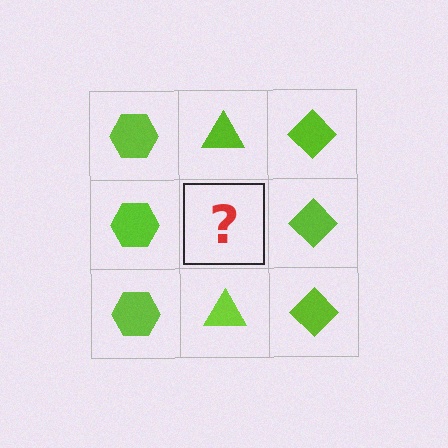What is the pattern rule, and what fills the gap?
The rule is that each column has a consistent shape. The gap should be filled with a lime triangle.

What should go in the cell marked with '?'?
The missing cell should contain a lime triangle.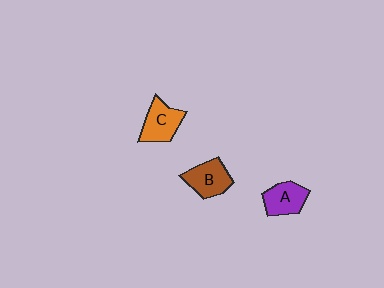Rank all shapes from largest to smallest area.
From largest to smallest: C (orange), B (brown), A (purple).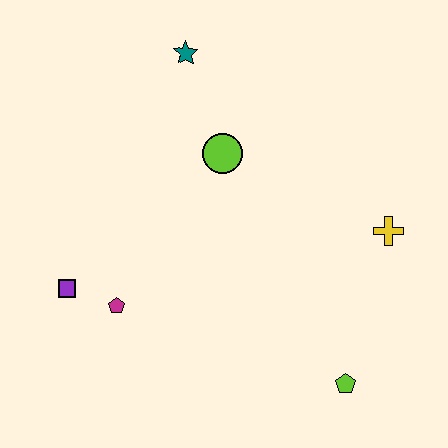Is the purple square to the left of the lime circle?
Yes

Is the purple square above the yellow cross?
No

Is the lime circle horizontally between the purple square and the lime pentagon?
Yes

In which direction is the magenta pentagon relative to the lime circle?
The magenta pentagon is below the lime circle.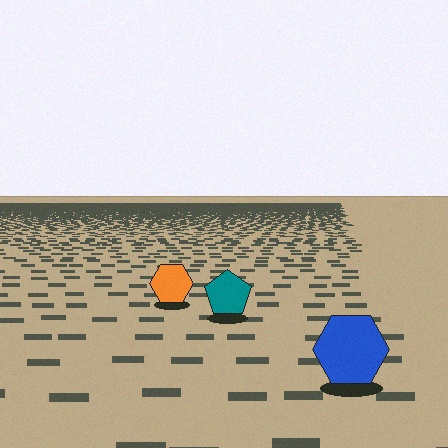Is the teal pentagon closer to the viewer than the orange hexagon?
Yes. The teal pentagon is closer — you can tell from the texture gradient: the ground texture is coarser near it.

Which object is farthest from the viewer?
The orange hexagon is farthest from the viewer. It appears smaller and the ground texture around it is denser.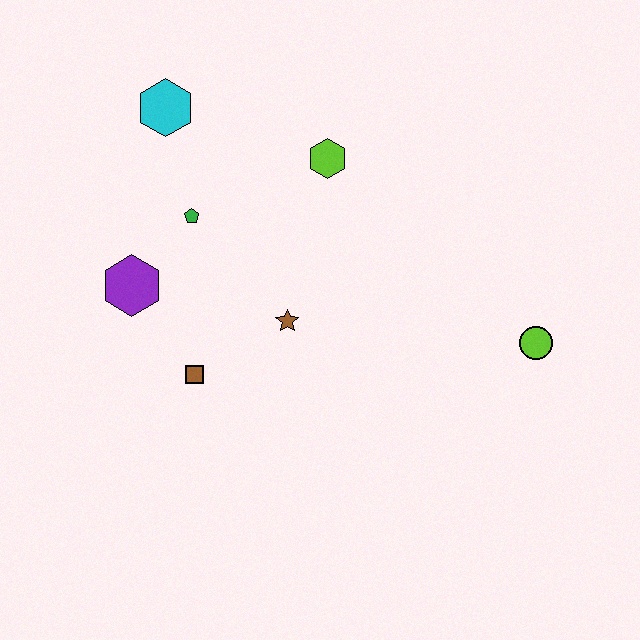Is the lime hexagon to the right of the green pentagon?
Yes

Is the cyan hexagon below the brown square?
No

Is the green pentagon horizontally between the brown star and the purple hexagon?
Yes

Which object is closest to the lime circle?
The brown star is closest to the lime circle.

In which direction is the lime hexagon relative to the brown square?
The lime hexagon is above the brown square.